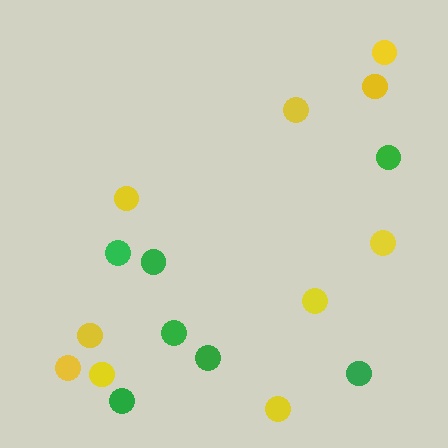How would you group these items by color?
There are 2 groups: one group of yellow circles (10) and one group of green circles (7).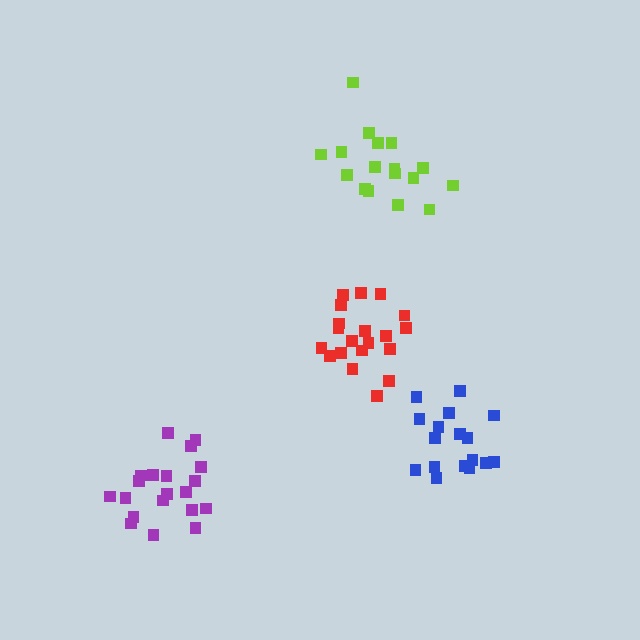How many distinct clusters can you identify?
There are 4 distinct clusters.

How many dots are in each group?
Group 1: 20 dots, Group 2: 17 dots, Group 3: 17 dots, Group 4: 20 dots (74 total).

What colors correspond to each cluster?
The clusters are colored: purple, blue, lime, red.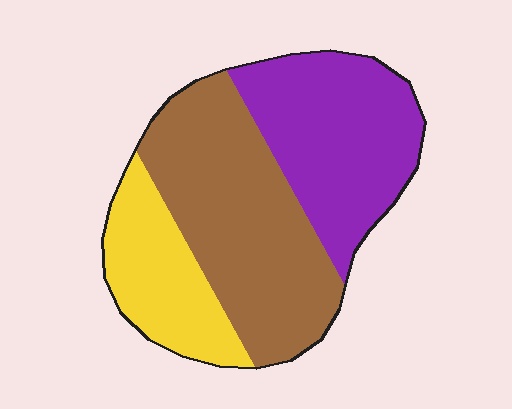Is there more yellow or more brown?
Brown.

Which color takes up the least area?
Yellow, at roughly 20%.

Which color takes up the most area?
Brown, at roughly 45%.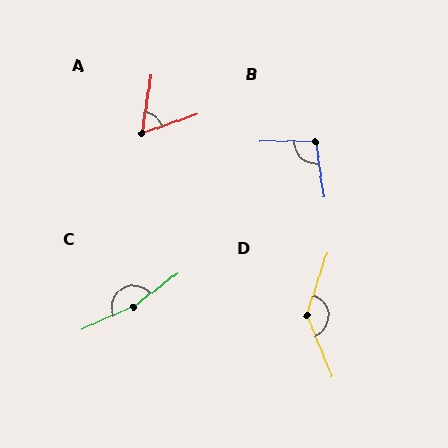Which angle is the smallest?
A, at approximately 62 degrees.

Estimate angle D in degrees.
Approximately 140 degrees.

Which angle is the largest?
C, at approximately 167 degrees.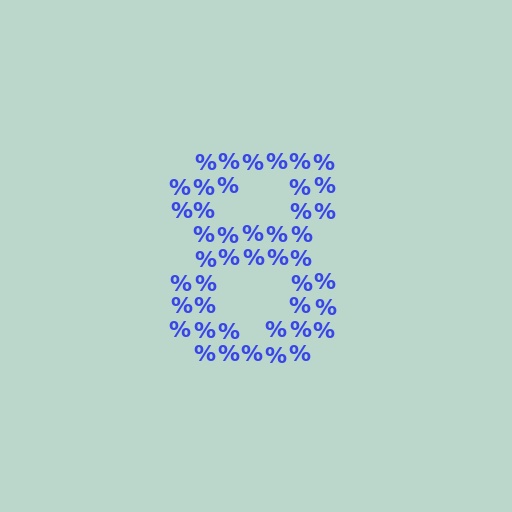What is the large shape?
The large shape is the digit 8.